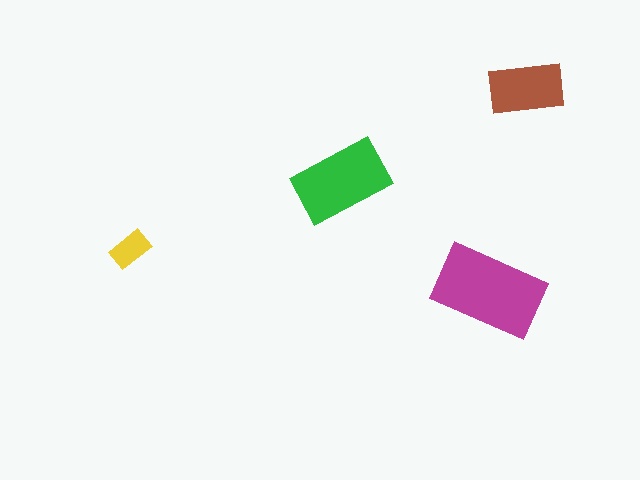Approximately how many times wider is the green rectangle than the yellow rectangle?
About 2.5 times wider.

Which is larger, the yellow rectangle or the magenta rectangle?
The magenta one.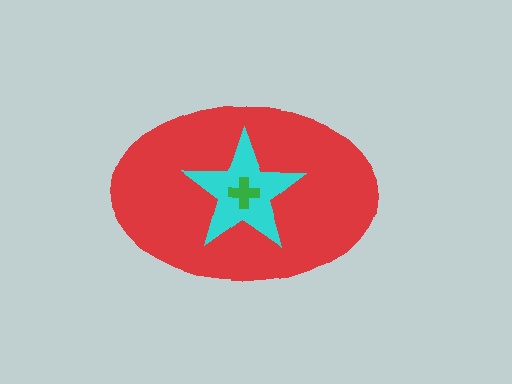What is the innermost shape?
The green cross.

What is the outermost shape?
The red ellipse.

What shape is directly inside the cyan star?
The green cross.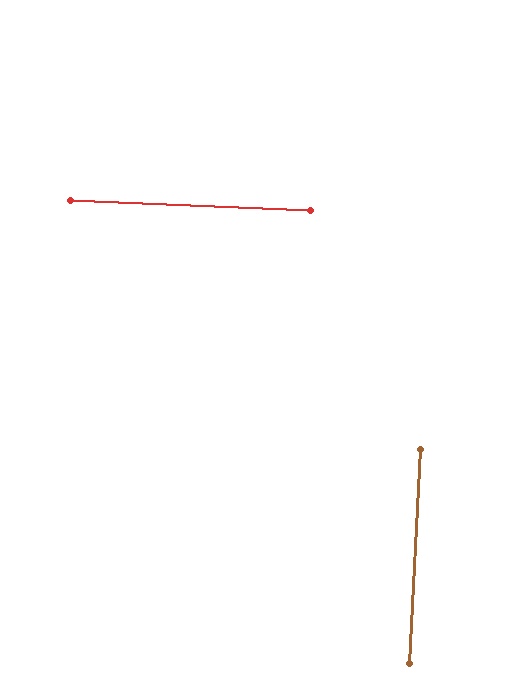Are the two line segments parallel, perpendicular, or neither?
Perpendicular — they meet at approximately 89°.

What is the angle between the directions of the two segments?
Approximately 89 degrees.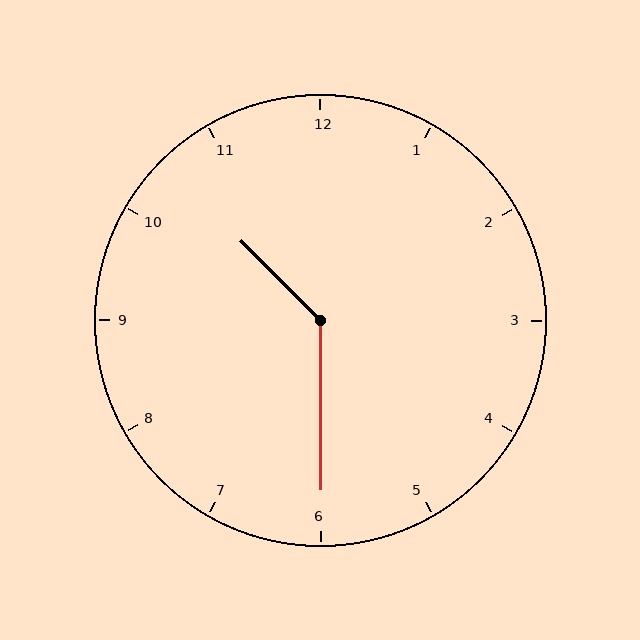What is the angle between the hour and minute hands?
Approximately 135 degrees.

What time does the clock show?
10:30.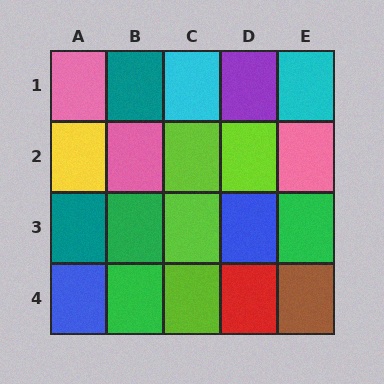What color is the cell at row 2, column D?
Lime.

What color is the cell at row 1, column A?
Pink.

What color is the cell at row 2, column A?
Yellow.